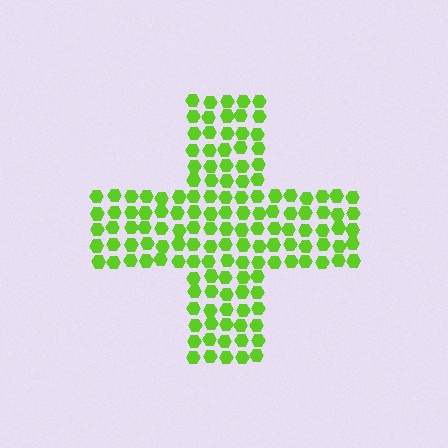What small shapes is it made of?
It is made of small hexagons.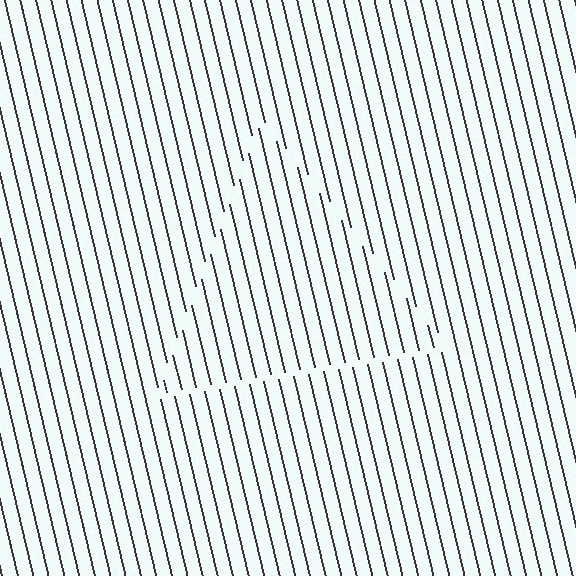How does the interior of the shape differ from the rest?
The interior of the shape contains the same grating, shifted by half a period — the contour is defined by the phase discontinuity where line-ends from the inner and outer gratings abut.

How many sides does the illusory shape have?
3 sides — the line-ends trace a triangle.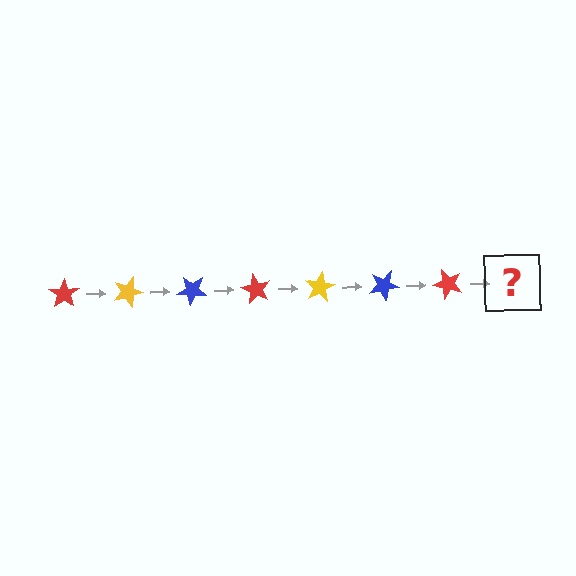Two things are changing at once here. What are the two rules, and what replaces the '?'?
The two rules are that it rotates 20 degrees each step and the color cycles through red, yellow, and blue. The '?' should be a yellow star, rotated 140 degrees from the start.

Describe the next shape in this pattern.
It should be a yellow star, rotated 140 degrees from the start.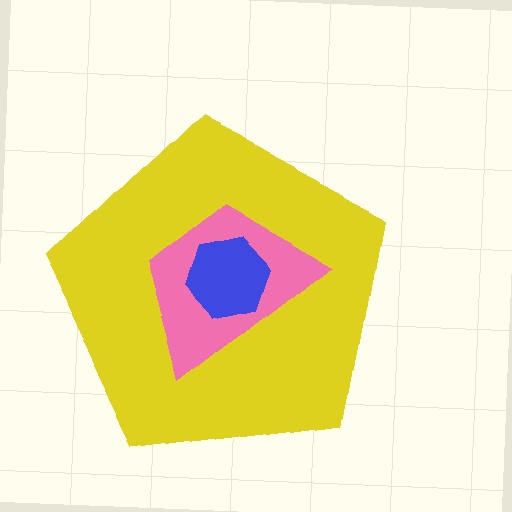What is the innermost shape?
The blue hexagon.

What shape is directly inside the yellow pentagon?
The pink trapezoid.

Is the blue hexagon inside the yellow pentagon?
Yes.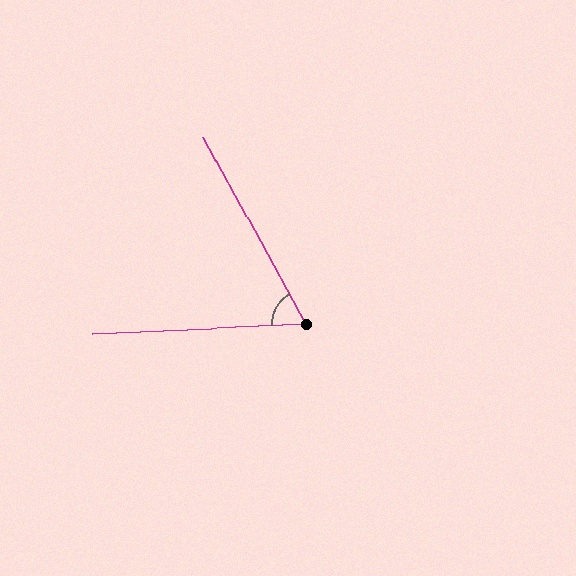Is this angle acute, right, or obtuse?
It is acute.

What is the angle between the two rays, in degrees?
Approximately 64 degrees.